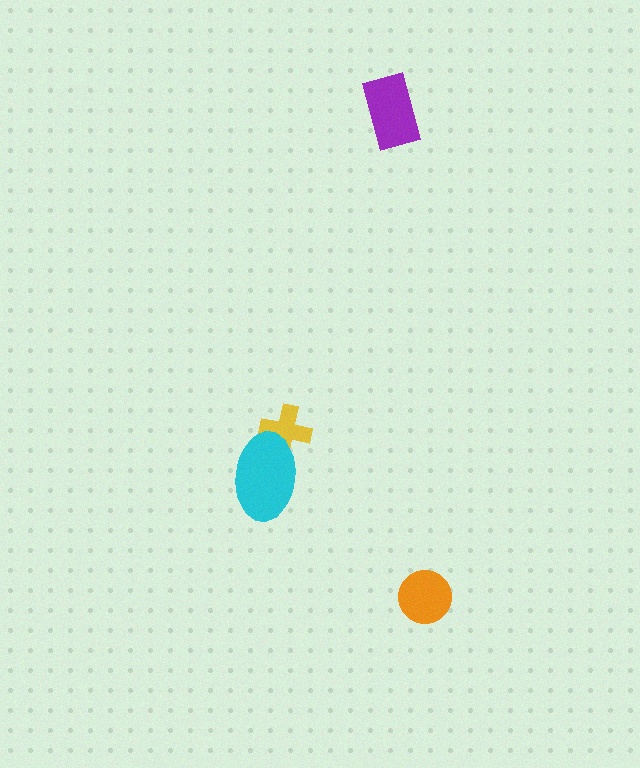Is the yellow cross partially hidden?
Yes, it is partially covered by another shape.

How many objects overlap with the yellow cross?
1 object overlaps with the yellow cross.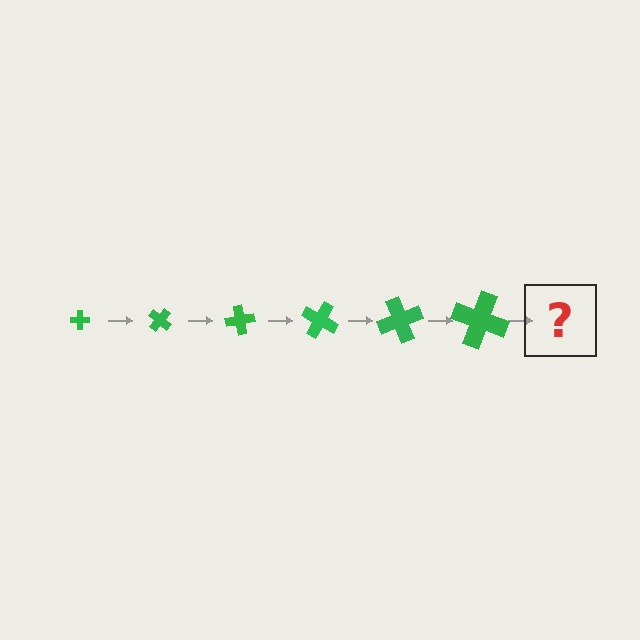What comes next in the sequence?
The next element should be a cross, larger than the previous one and rotated 240 degrees from the start.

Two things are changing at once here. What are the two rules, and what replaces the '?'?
The two rules are that the cross grows larger each step and it rotates 40 degrees each step. The '?' should be a cross, larger than the previous one and rotated 240 degrees from the start.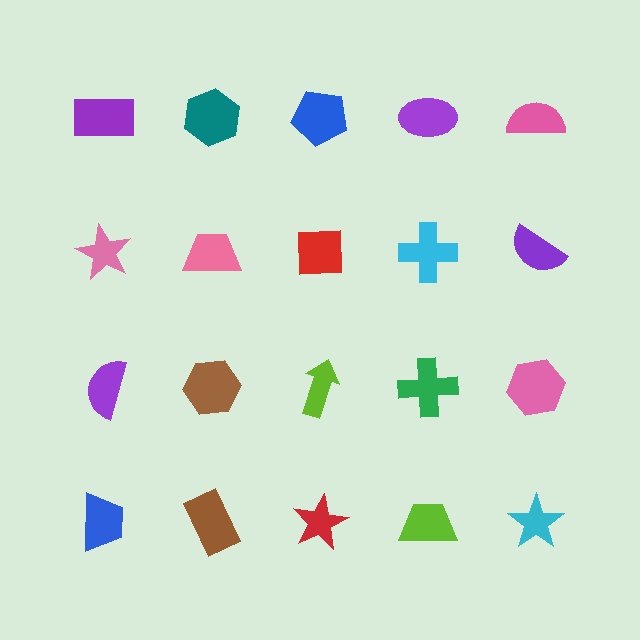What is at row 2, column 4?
A cyan cross.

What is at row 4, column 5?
A cyan star.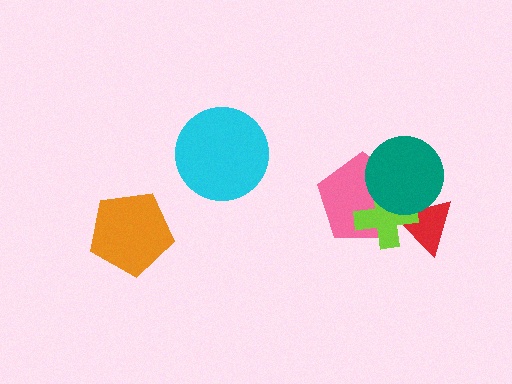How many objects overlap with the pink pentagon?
3 objects overlap with the pink pentagon.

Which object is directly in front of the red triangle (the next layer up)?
The pink pentagon is directly in front of the red triangle.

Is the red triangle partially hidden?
Yes, it is partially covered by another shape.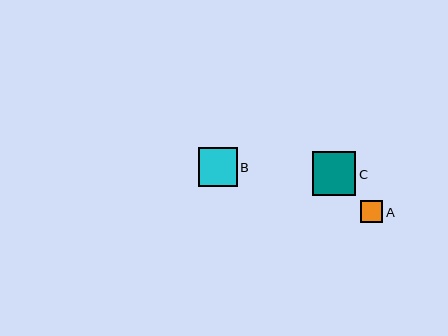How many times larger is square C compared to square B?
Square C is approximately 1.1 times the size of square B.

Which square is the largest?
Square C is the largest with a size of approximately 44 pixels.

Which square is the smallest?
Square A is the smallest with a size of approximately 22 pixels.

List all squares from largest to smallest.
From largest to smallest: C, B, A.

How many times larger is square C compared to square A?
Square C is approximately 2.0 times the size of square A.